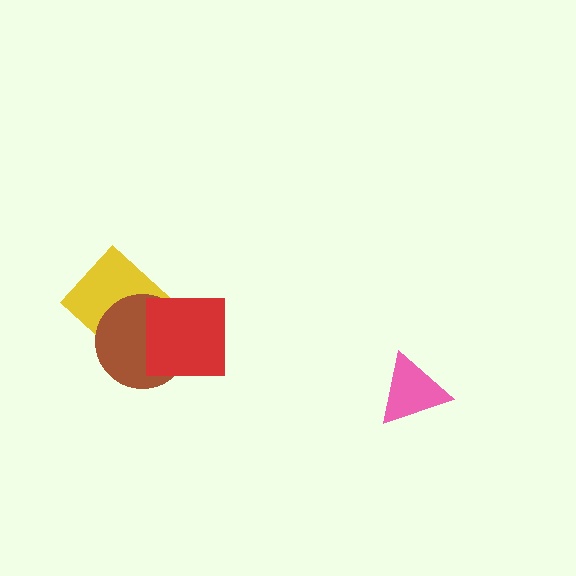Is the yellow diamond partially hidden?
Yes, it is partially covered by another shape.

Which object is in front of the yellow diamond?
The brown circle is in front of the yellow diamond.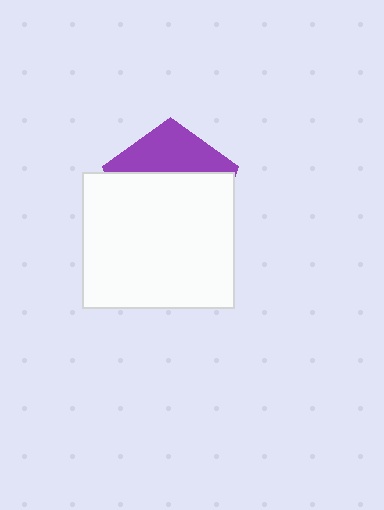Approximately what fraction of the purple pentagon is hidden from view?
Roughly 67% of the purple pentagon is hidden behind the white rectangle.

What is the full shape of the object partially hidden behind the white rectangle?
The partially hidden object is a purple pentagon.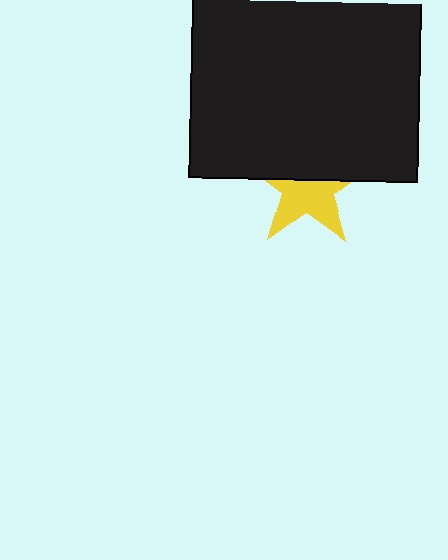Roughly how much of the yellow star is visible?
About half of it is visible (roughly 53%).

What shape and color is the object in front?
The object in front is a black rectangle.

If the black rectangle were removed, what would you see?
You would see the complete yellow star.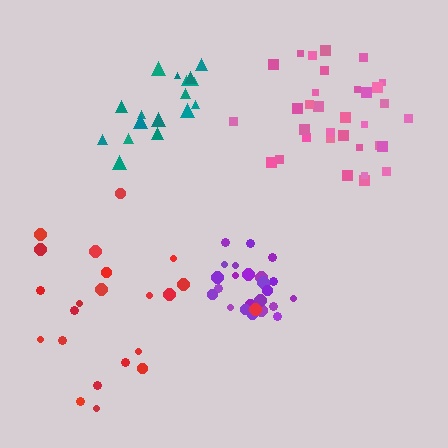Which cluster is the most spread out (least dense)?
Red.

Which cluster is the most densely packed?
Purple.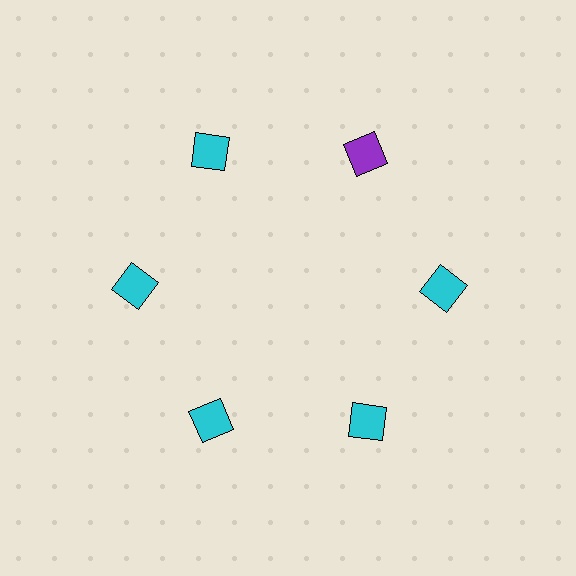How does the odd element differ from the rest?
It has a different color: purple instead of cyan.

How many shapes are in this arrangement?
There are 6 shapes arranged in a ring pattern.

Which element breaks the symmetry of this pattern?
The purple diamond at roughly the 1 o'clock position breaks the symmetry. All other shapes are cyan diamonds.